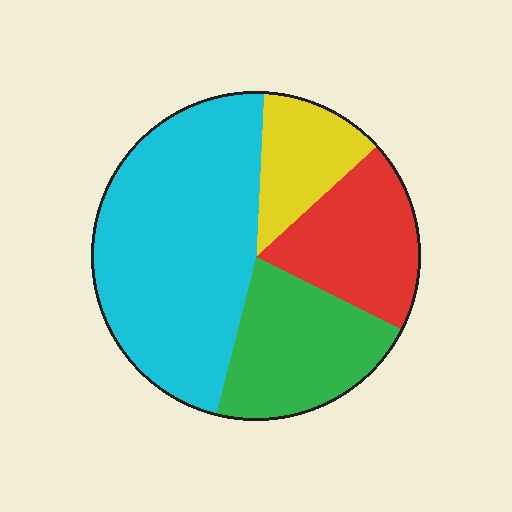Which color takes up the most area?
Cyan, at roughly 45%.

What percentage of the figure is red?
Red covers roughly 20% of the figure.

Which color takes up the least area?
Yellow, at roughly 10%.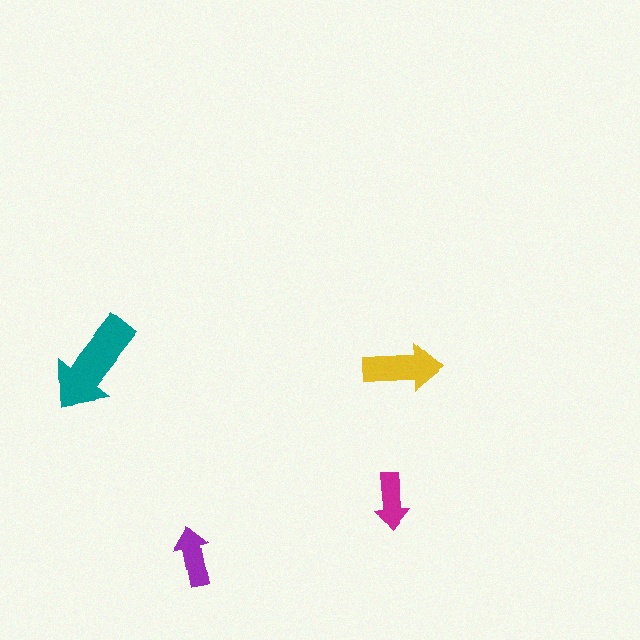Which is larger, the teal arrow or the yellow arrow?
The teal one.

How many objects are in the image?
There are 4 objects in the image.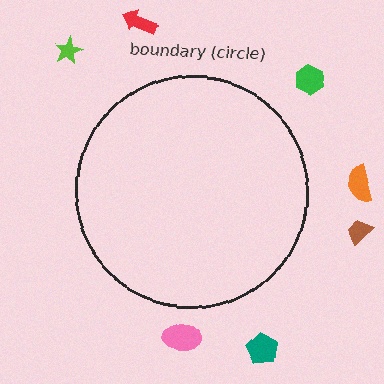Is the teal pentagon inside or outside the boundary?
Outside.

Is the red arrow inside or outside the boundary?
Outside.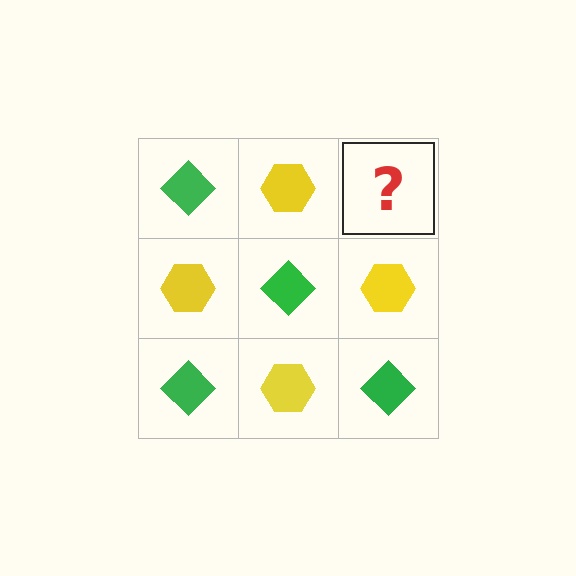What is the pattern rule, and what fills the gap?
The rule is that it alternates green diamond and yellow hexagon in a checkerboard pattern. The gap should be filled with a green diamond.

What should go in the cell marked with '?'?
The missing cell should contain a green diamond.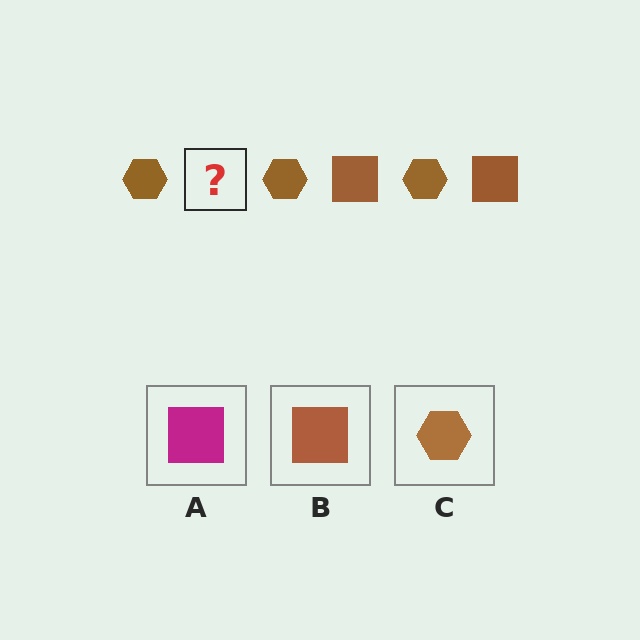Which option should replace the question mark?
Option B.